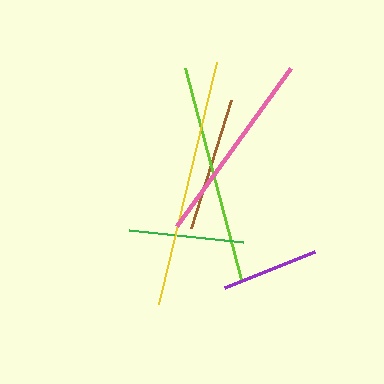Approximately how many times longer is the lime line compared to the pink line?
The lime line is approximately 1.1 times the length of the pink line.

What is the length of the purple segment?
The purple segment is approximately 97 pixels long.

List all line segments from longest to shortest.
From longest to shortest: yellow, lime, pink, brown, green, purple.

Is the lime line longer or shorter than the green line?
The lime line is longer than the green line.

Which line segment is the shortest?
The purple line is the shortest at approximately 97 pixels.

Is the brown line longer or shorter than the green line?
The brown line is longer than the green line.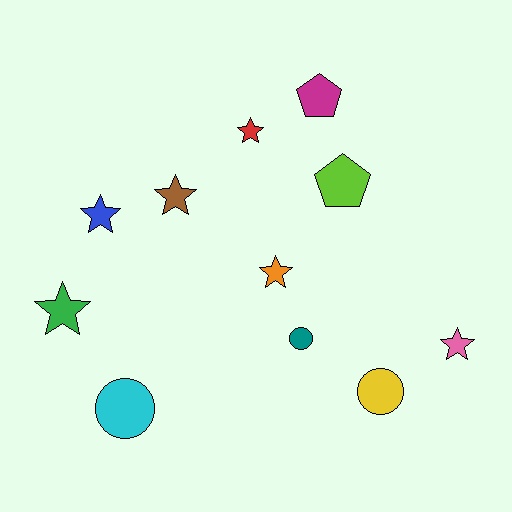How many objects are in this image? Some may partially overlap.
There are 11 objects.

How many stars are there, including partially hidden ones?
There are 6 stars.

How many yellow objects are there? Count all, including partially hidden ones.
There is 1 yellow object.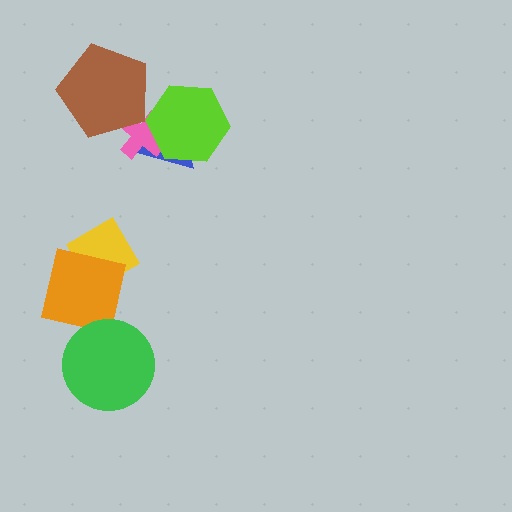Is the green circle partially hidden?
No, no other shape covers it.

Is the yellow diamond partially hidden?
Yes, it is partially covered by another shape.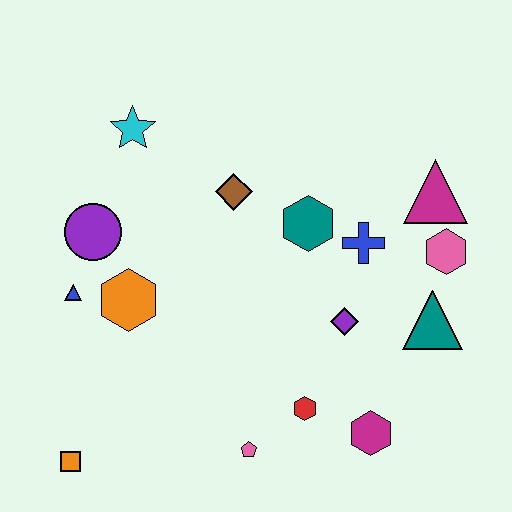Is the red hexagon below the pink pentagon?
No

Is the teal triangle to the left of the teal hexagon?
No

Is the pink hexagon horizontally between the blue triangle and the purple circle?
No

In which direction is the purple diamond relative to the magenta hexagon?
The purple diamond is above the magenta hexagon.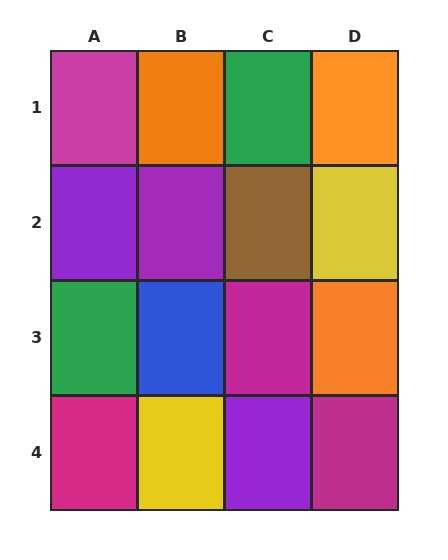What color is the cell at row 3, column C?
Magenta.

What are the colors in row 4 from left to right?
Magenta, yellow, purple, magenta.